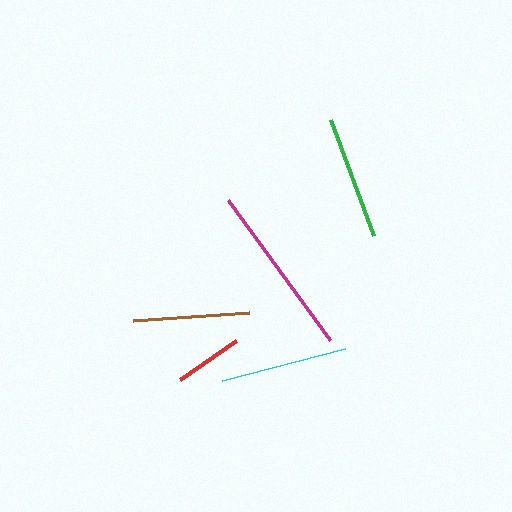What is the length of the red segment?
The red segment is approximately 68 pixels long.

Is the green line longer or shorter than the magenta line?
The magenta line is longer than the green line.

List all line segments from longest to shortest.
From longest to shortest: magenta, cyan, green, brown, red.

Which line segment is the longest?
The magenta line is the longest at approximately 173 pixels.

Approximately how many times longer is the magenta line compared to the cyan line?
The magenta line is approximately 1.4 times the length of the cyan line.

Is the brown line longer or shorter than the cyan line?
The cyan line is longer than the brown line.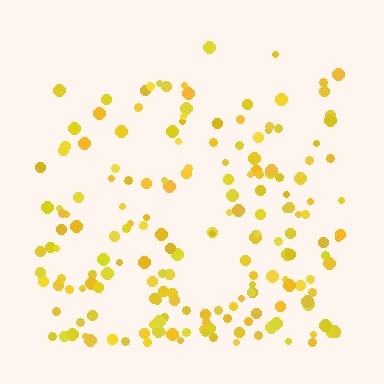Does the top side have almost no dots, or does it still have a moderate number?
Still a moderate number, just noticeably fewer than the bottom.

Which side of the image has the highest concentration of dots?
The bottom.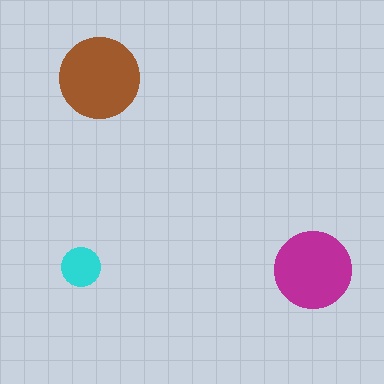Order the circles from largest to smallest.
the brown one, the magenta one, the cyan one.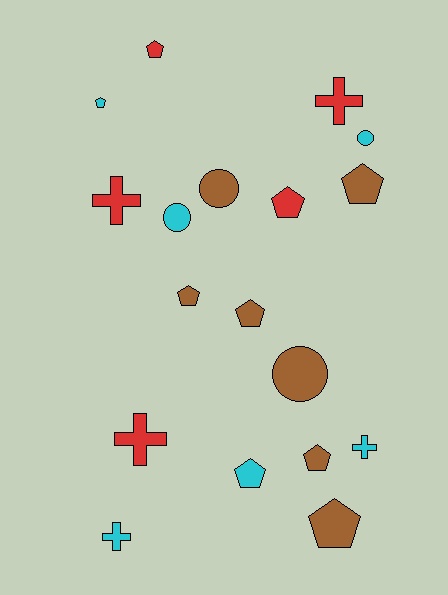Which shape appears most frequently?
Pentagon, with 9 objects.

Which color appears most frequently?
Brown, with 7 objects.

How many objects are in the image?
There are 18 objects.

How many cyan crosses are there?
There are 2 cyan crosses.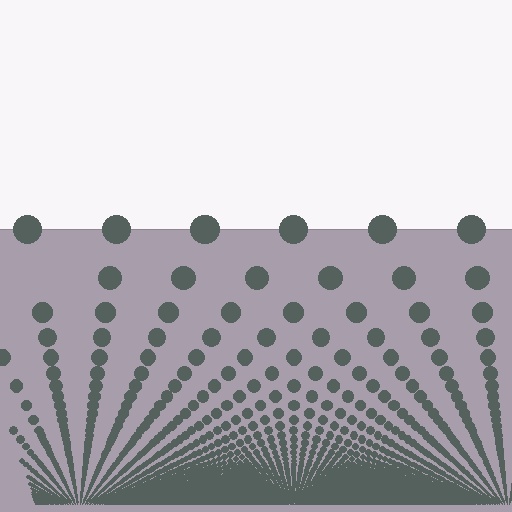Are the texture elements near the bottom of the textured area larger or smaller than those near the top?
Smaller. The gradient is inverted — elements near the bottom are smaller and denser.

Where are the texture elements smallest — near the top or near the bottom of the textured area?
Near the bottom.